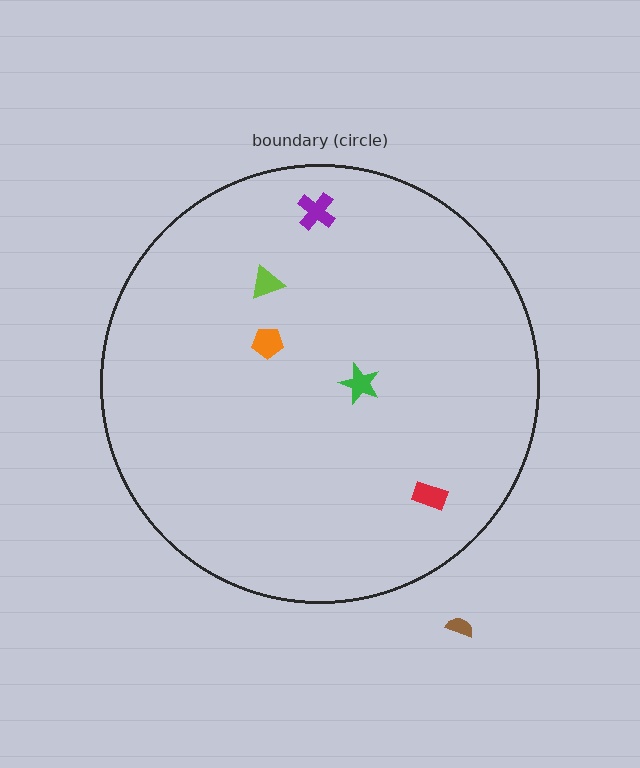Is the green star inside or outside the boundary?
Inside.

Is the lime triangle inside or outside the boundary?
Inside.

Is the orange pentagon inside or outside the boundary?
Inside.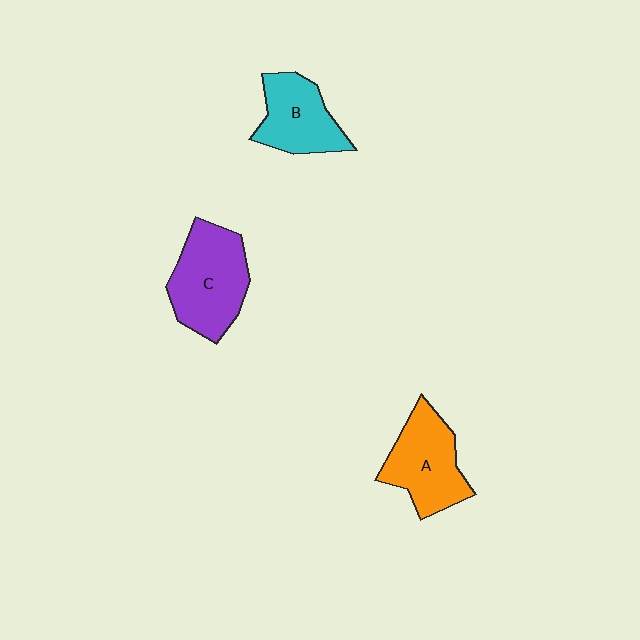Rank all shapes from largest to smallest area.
From largest to smallest: C (purple), A (orange), B (cyan).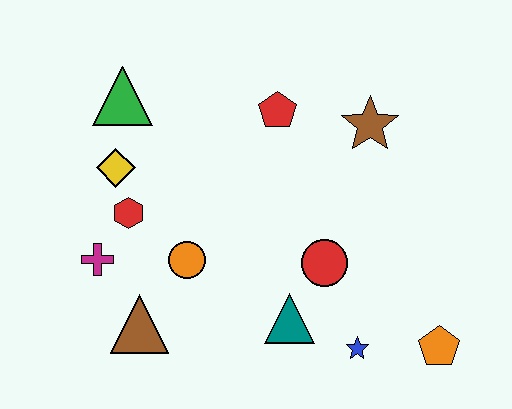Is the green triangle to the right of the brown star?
No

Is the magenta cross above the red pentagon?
No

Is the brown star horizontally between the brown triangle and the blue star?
No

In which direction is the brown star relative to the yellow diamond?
The brown star is to the right of the yellow diamond.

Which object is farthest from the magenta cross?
The orange pentagon is farthest from the magenta cross.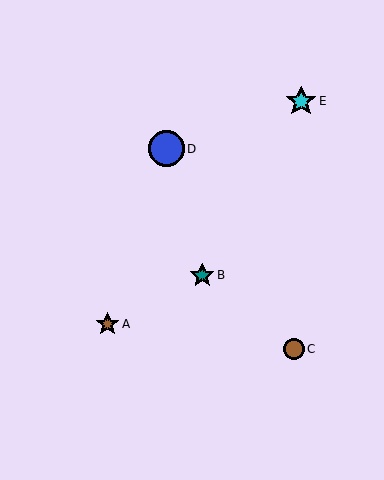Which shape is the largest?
The blue circle (labeled D) is the largest.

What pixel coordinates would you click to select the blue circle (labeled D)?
Click at (167, 149) to select the blue circle D.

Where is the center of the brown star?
The center of the brown star is at (107, 324).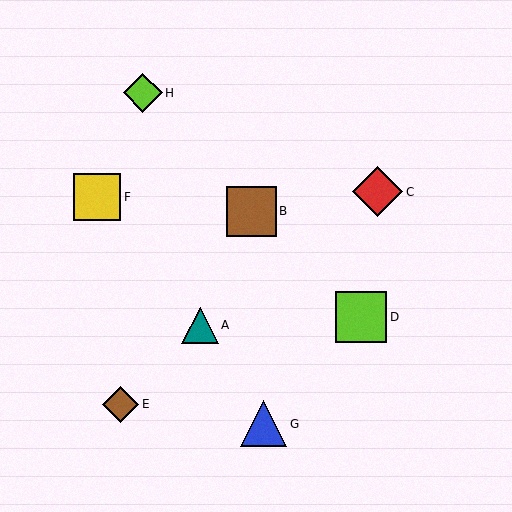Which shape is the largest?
The lime square (labeled D) is the largest.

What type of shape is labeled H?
Shape H is a lime diamond.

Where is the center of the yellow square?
The center of the yellow square is at (97, 197).